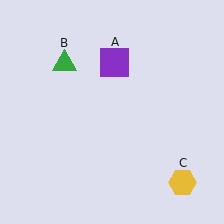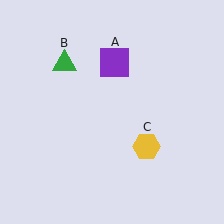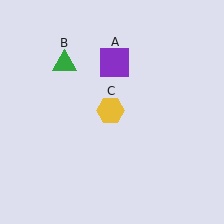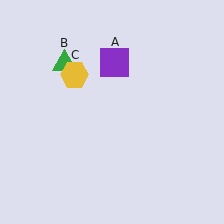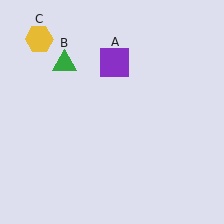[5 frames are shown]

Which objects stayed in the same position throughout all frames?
Purple square (object A) and green triangle (object B) remained stationary.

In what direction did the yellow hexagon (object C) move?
The yellow hexagon (object C) moved up and to the left.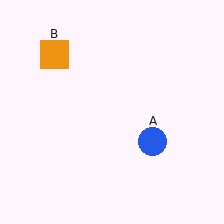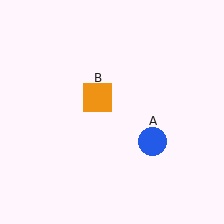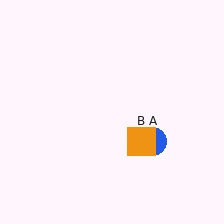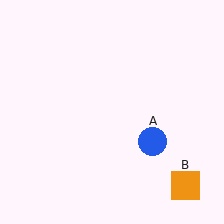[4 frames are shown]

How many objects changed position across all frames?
1 object changed position: orange square (object B).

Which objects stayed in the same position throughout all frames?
Blue circle (object A) remained stationary.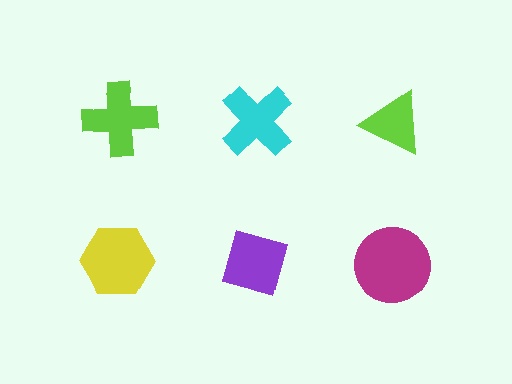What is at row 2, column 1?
A yellow hexagon.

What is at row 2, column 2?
A purple diamond.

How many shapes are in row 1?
3 shapes.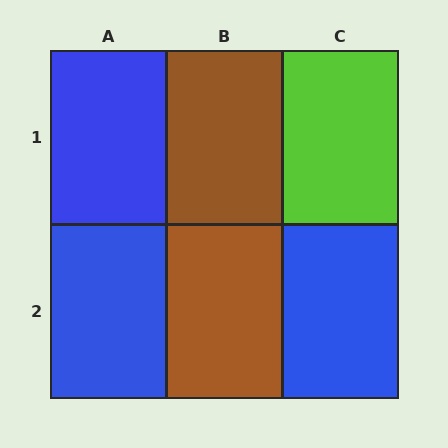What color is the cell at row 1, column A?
Blue.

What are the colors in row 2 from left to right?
Blue, brown, blue.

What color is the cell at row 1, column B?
Brown.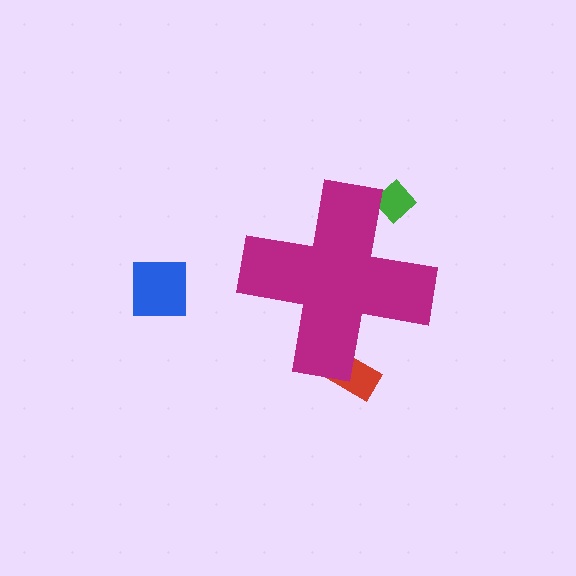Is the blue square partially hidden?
No, the blue square is fully visible.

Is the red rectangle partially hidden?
Yes, the red rectangle is partially hidden behind the magenta cross.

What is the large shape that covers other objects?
A magenta cross.